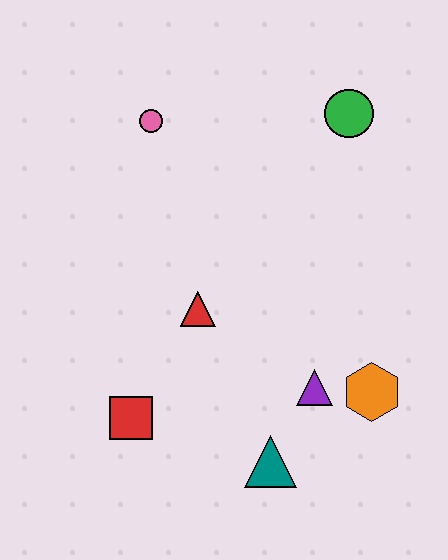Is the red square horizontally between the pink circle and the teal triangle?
No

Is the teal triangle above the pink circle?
No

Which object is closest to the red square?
The red triangle is closest to the red square.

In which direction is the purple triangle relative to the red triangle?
The purple triangle is to the right of the red triangle.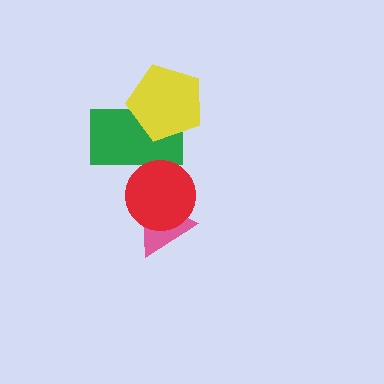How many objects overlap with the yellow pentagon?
1 object overlaps with the yellow pentagon.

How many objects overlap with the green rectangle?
2 objects overlap with the green rectangle.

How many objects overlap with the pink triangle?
1 object overlaps with the pink triangle.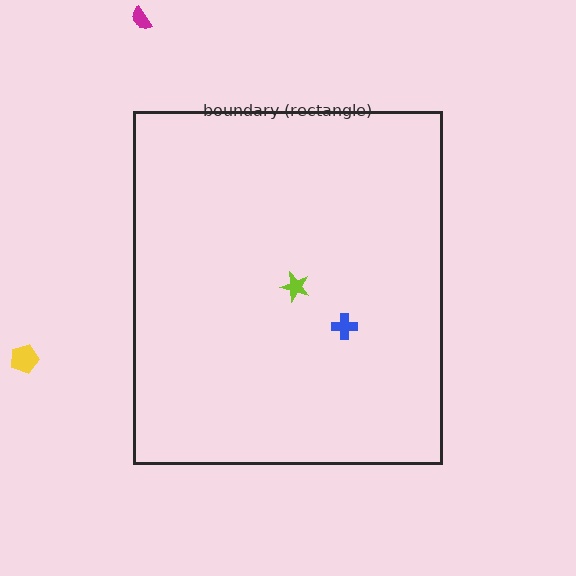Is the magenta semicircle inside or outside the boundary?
Outside.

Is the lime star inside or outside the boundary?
Inside.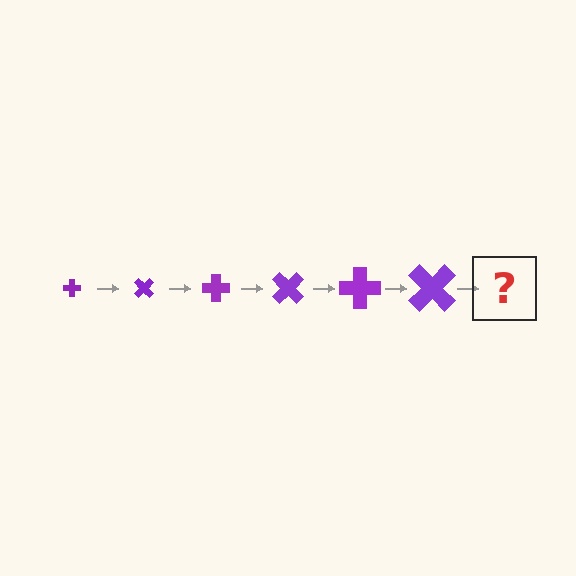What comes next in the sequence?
The next element should be a cross, larger than the previous one and rotated 270 degrees from the start.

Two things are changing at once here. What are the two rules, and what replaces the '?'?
The two rules are that the cross grows larger each step and it rotates 45 degrees each step. The '?' should be a cross, larger than the previous one and rotated 270 degrees from the start.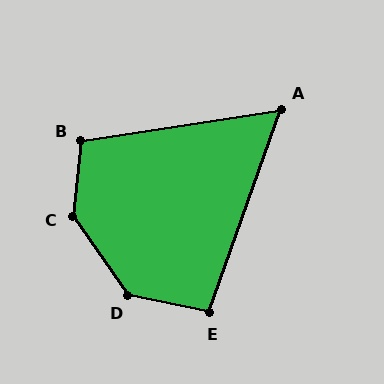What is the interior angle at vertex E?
Approximately 98 degrees (obtuse).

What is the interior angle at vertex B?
Approximately 105 degrees (obtuse).